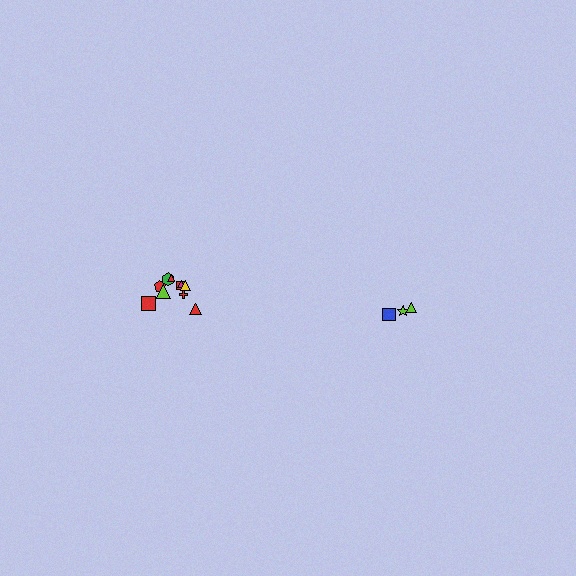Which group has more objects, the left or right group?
The left group.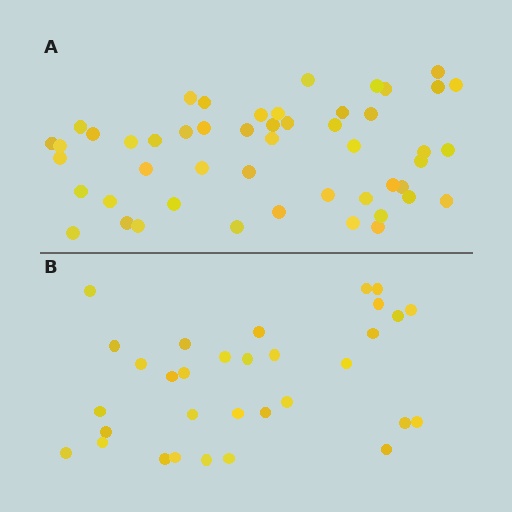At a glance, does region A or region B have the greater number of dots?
Region A (the top region) has more dots.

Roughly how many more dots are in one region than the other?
Region A has approximately 20 more dots than region B.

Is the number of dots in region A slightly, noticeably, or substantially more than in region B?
Region A has substantially more. The ratio is roughly 1.6 to 1.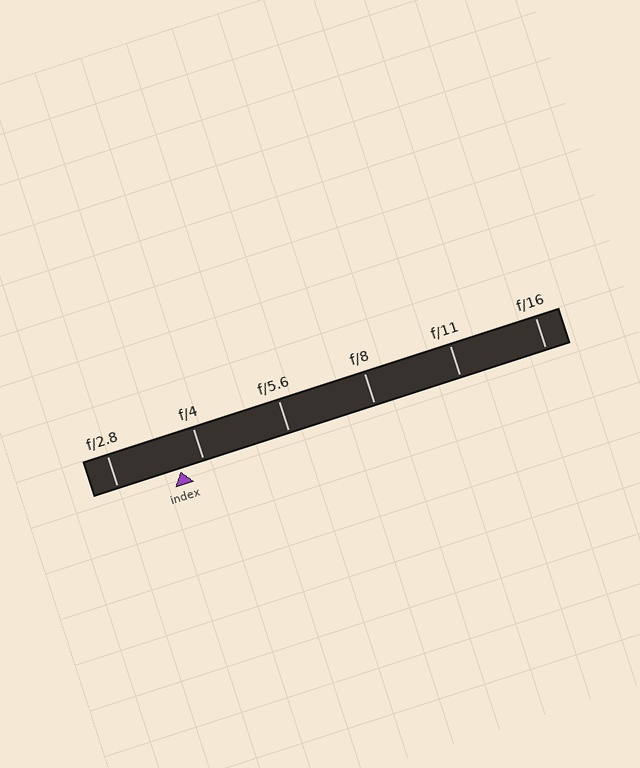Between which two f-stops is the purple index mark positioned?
The index mark is between f/2.8 and f/4.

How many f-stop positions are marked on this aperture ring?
There are 6 f-stop positions marked.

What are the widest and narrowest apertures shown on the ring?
The widest aperture shown is f/2.8 and the narrowest is f/16.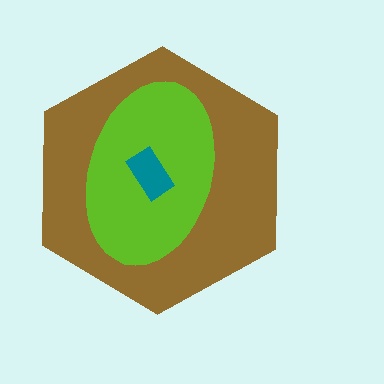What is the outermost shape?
The brown hexagon.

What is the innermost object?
The teal rectangle.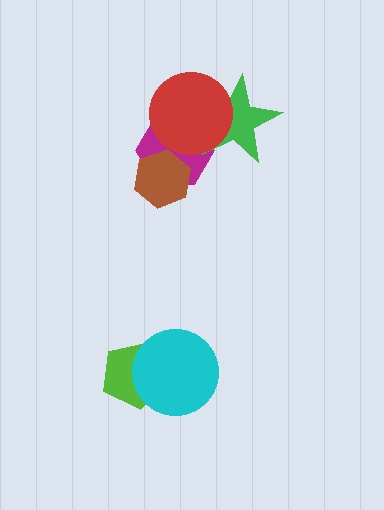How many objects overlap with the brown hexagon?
1 object overlaps with the brown hexagon.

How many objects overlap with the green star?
2 objects overlap with the green star.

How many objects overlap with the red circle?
2 objects overlap with the red circle.